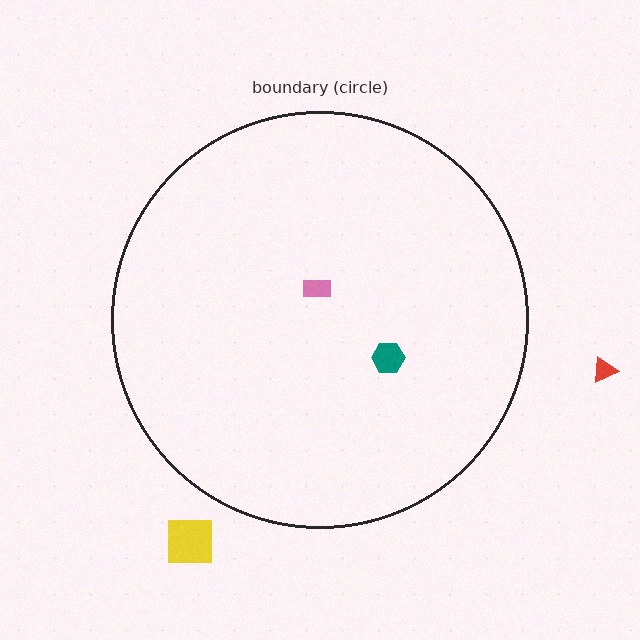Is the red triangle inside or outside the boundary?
Outside.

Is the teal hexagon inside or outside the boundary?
Inside.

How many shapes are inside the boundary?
2 inside, 2 outside.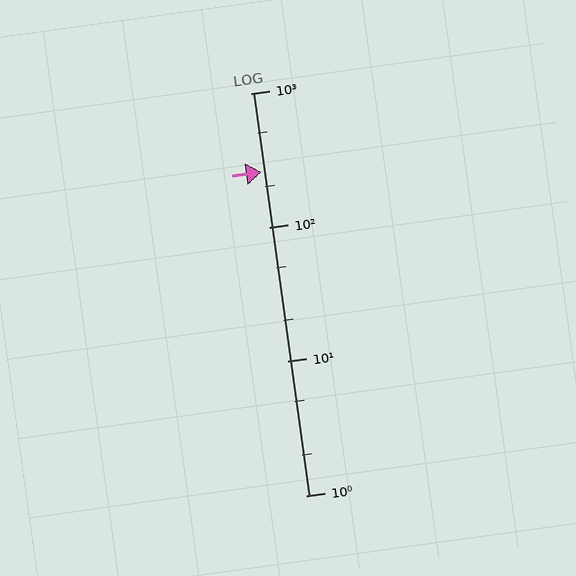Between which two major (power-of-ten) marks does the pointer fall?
The pointer is between 100 and 1000.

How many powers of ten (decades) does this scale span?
The scale spans 3 decades, from 1 to 1000.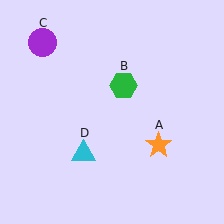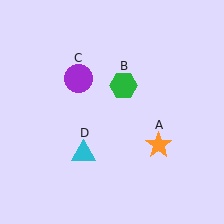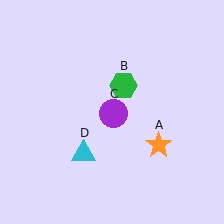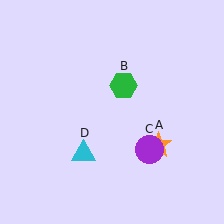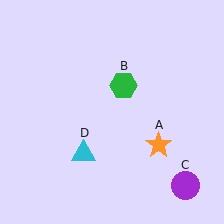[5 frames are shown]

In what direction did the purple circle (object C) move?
The purple circle (object C) moved down and to the right.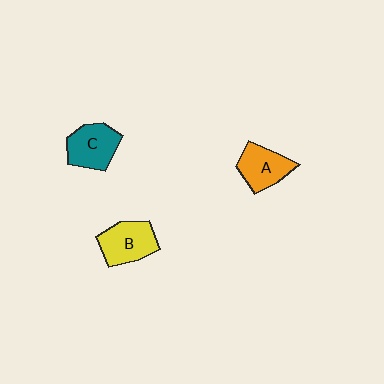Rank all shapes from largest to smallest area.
From largest to smallest: B (yellow), C (teal), A (orange).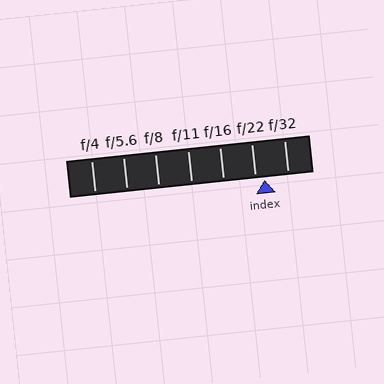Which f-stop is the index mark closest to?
The index mark is closest to f/22.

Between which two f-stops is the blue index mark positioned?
The index mark is between f/22 and f/32.